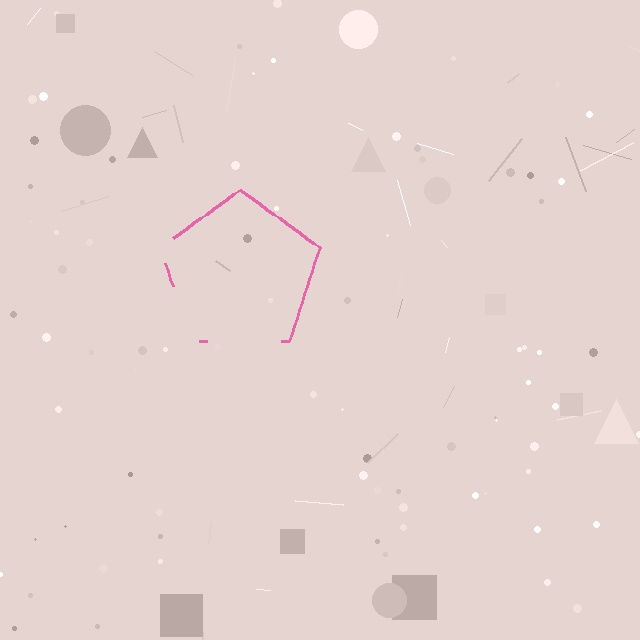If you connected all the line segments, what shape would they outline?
They would outline a pentagon.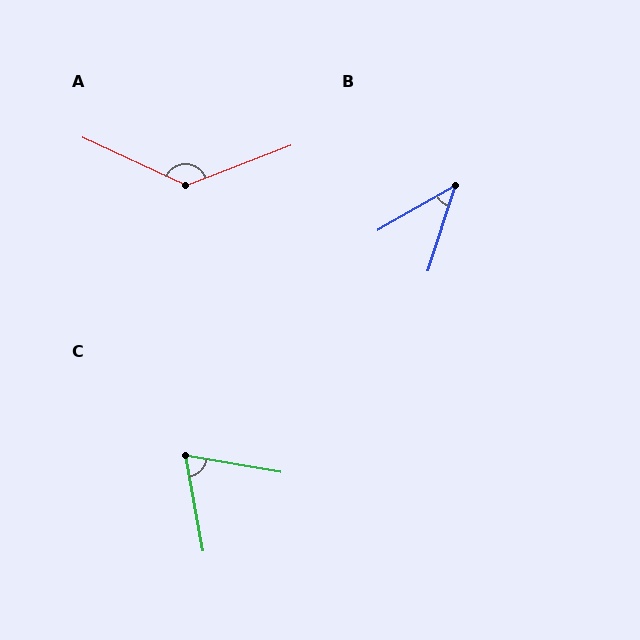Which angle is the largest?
A, at approximately 134 degrees.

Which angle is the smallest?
B, at approximately 43 degrees.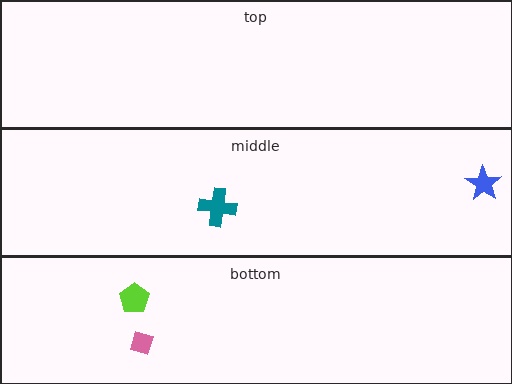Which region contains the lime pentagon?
The bottom region.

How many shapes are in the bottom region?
2.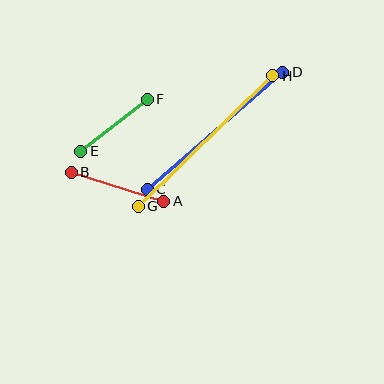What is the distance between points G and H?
The distance is approximately 188 pixels.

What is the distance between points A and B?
The distance is approximately 97 pixels.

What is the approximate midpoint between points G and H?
The midpoint is at approximately (205, 141) pixels.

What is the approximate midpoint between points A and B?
The midpoint is at approximately (118, 187) pixels.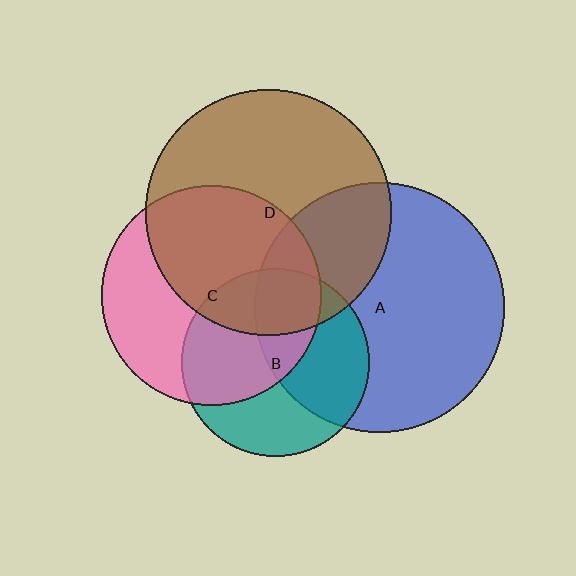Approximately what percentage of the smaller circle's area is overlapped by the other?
Approximately 50%.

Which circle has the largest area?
Circle A (blue).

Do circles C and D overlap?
Yes.